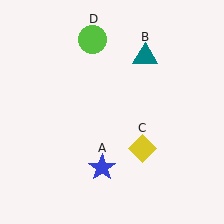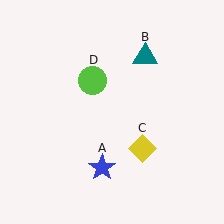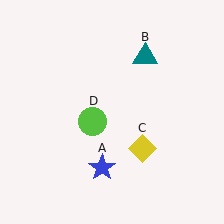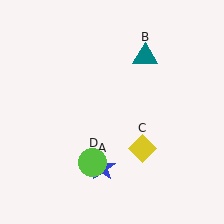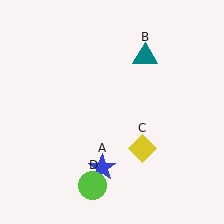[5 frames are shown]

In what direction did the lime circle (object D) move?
The lime circle (object D) moved down.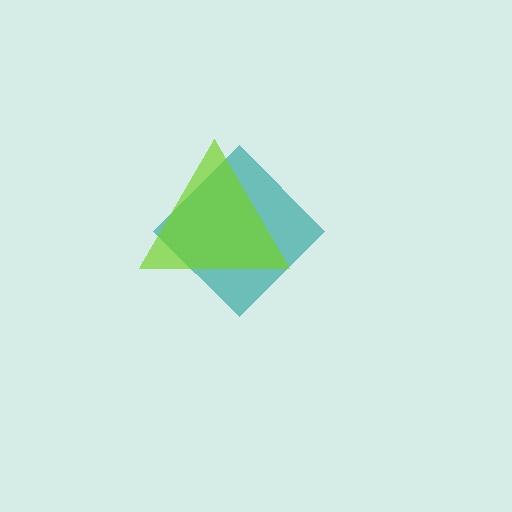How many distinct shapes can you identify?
There are 2 distinct shapes: a teal diamond, a lime triangle.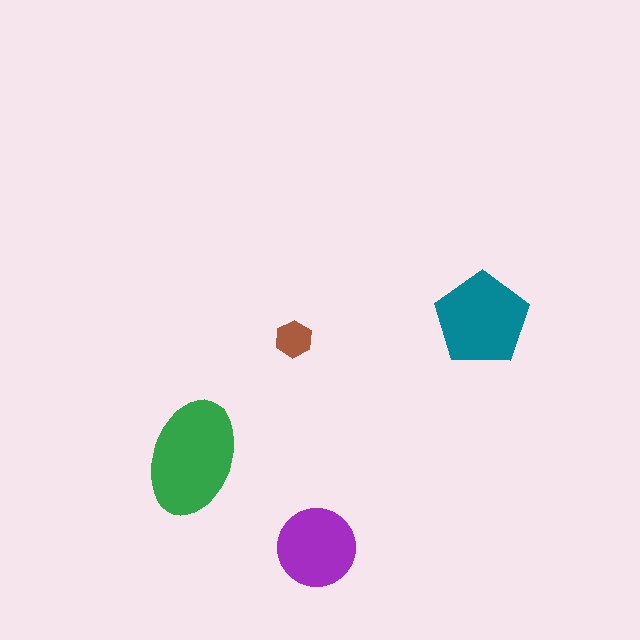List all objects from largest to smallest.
The green ellipse, the teal pentagon, the purple circle, the brown hexagon.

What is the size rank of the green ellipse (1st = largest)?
1st.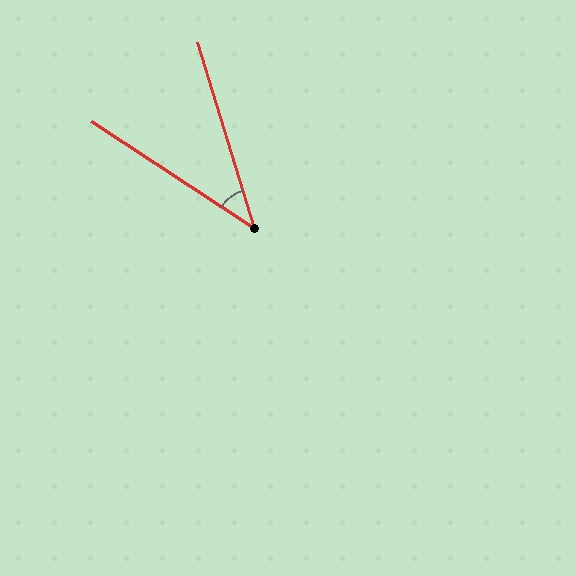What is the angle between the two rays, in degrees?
Approximately 40 degrees.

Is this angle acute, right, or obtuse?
It is acute.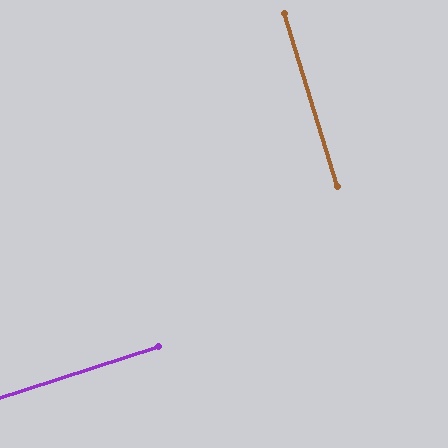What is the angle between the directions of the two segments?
Approximately 89 degrees.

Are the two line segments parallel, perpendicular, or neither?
Perpendicular — they meet at approximately 89°.